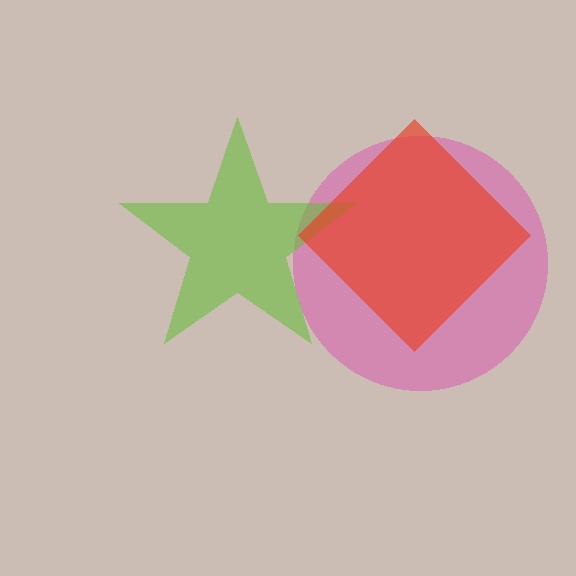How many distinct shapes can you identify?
There are 3 distinct shapes: a pink circle, a lime star, a red diamond.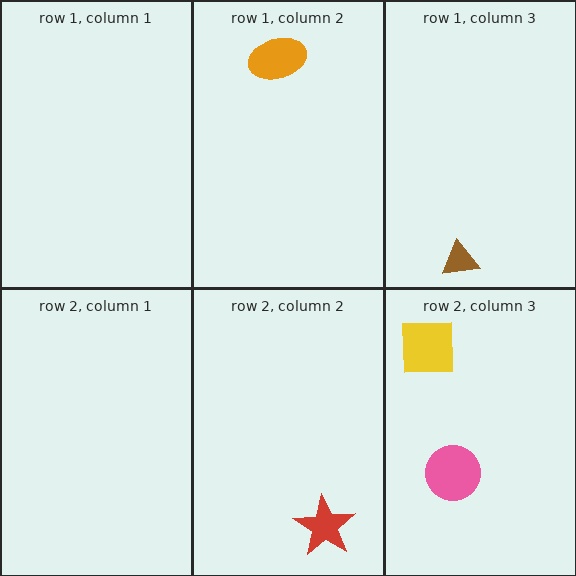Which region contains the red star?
The row 2, column 2 region.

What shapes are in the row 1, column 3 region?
The brown triangle.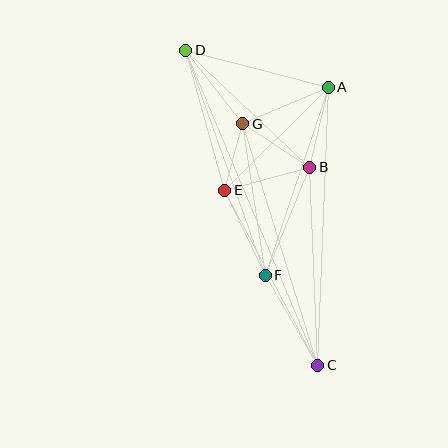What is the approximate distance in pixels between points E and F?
The distance between E and F is approximately 94 pixels.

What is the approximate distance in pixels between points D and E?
The distance between D and E is approximately 145 pixels.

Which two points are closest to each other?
Points E and G are closest to each other.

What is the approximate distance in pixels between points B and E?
The distance between B and E is approximately 88 pixels.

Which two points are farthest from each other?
Points C and D are farthest from each other.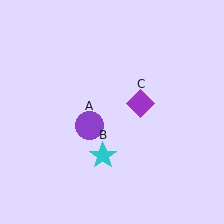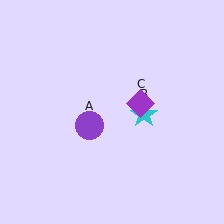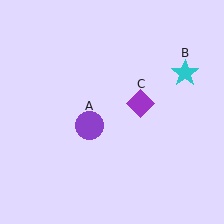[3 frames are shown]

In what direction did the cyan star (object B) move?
The cyan star (object B) moved up and to the right.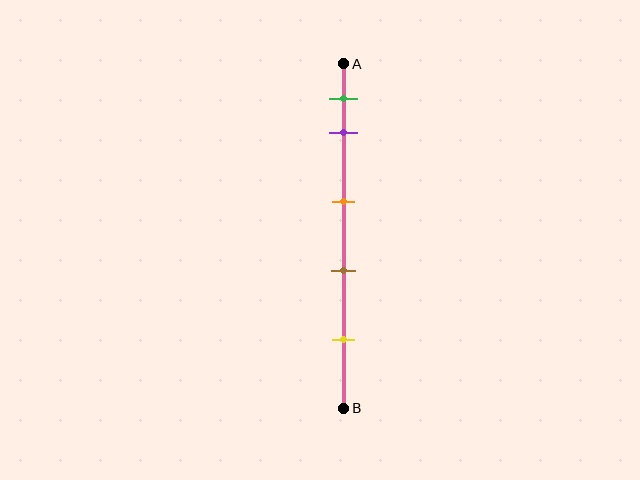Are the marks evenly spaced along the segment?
No, the marks are not evenly spaced.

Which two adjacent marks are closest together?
The green and purple marks are the closest adjacent pair.